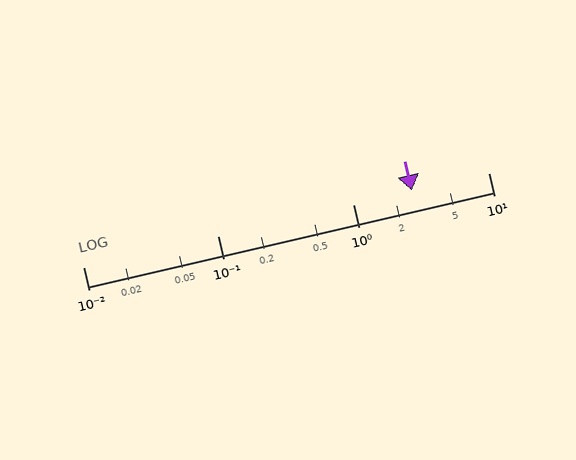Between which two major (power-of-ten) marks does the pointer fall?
The pointer is between 1 and 10.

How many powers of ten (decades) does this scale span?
The scale spans 3 decades, from 0.01 to 10.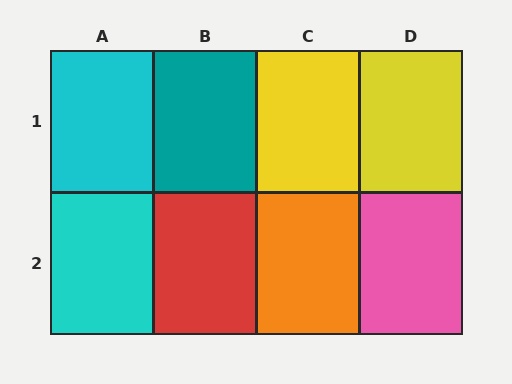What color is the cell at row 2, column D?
Pink.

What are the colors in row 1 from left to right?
Cyan, teal, yellow, yellow.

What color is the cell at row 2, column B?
Red.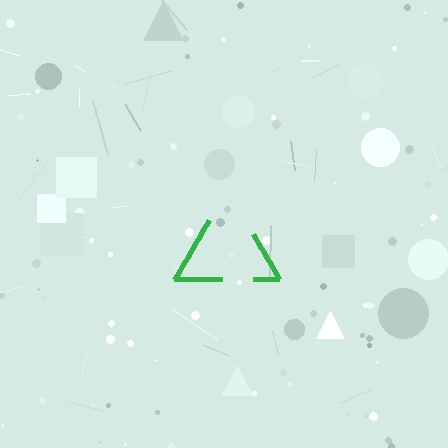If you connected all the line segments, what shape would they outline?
They would outline a triangle.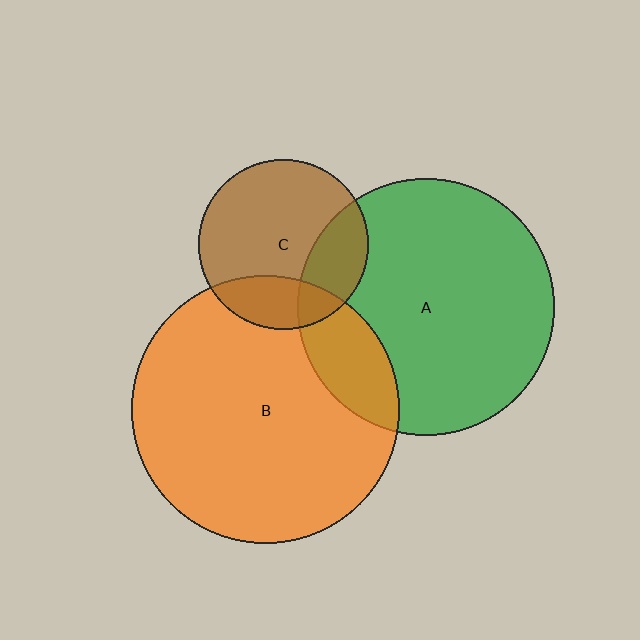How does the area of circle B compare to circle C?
Approximately 2.5 times.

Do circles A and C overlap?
Yes.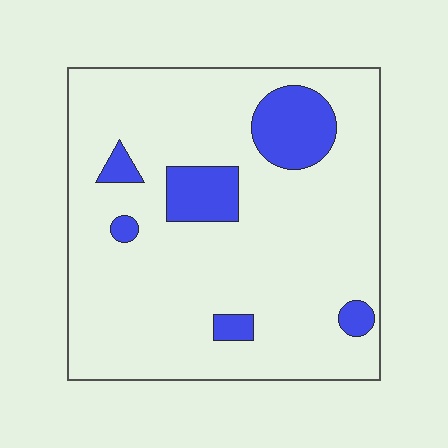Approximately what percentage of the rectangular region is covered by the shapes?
Approximately 15%.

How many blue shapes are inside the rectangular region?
6.